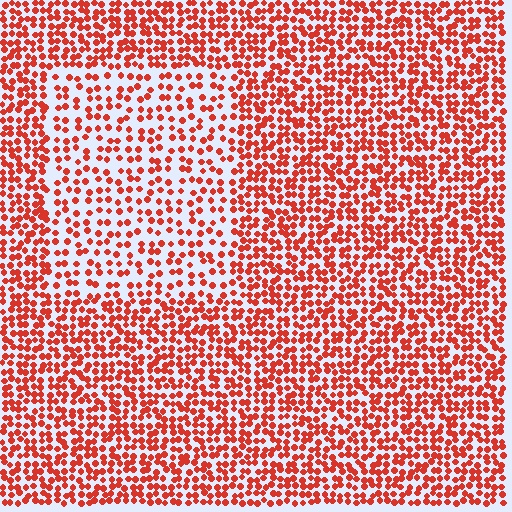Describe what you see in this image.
The image contains small red elements arranged at two different densities. A rectangle-shaped region is visible where the elements are less densely packed than the surrounding area.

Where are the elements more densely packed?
The elements are more densely packed outside the rectangle boundary.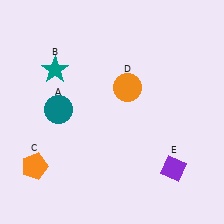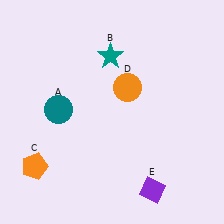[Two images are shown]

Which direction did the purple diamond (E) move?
The purple diamond (E) moved down.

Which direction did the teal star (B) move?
The teal star (B) moved right.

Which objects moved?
The objects that moved are: the teal star (B), the purple diamond (E).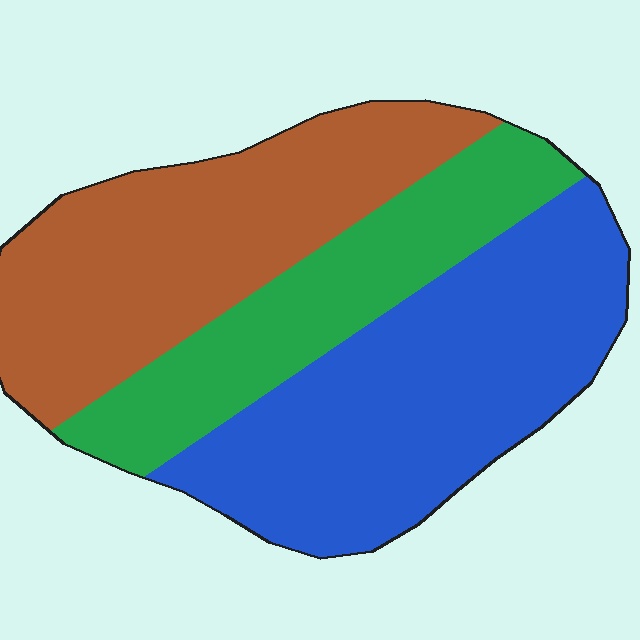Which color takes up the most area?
Blue, at roughly 40%.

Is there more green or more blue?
Blue.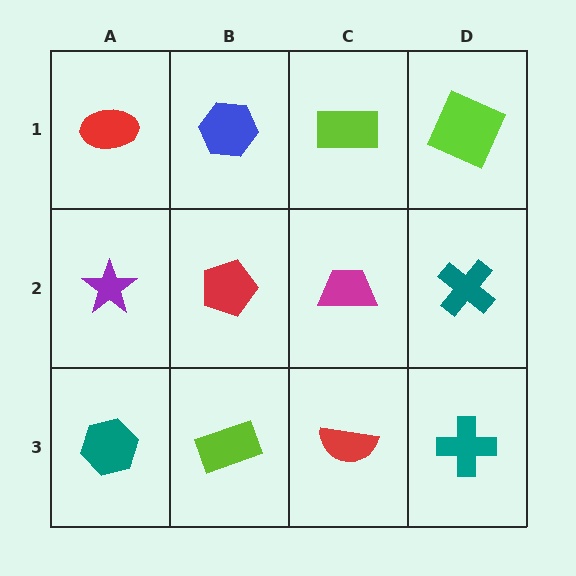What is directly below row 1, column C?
A magenta trapezoid.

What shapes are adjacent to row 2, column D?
A lime square (row 1, column D), a teal cross (row 3, column D), a magenta trapezoid (row 2, column C).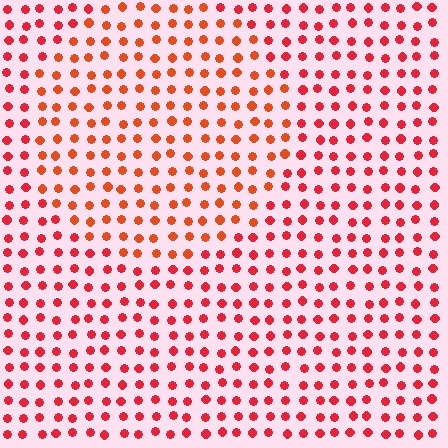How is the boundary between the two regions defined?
The boundary is defined purely by a slight shift in hue (about 22 degrees). Spacing, size, and orientation are identical on both sides.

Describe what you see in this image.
The image is filled with small red elements in a uniform arrangement. A circle-shaped region is visible where the elements are tinted to a slightly different hue, forming a subtle color boundary.